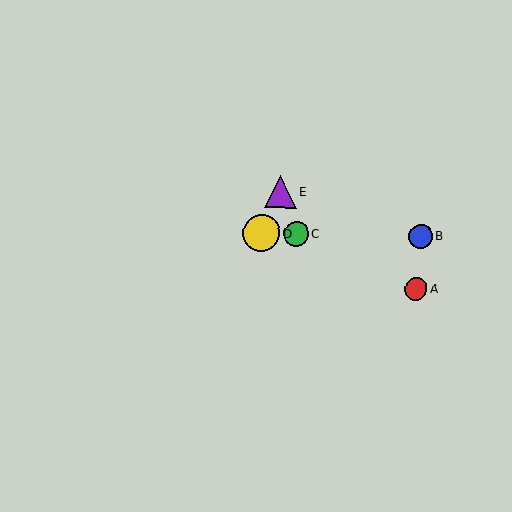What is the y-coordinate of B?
Object B is at y≈236.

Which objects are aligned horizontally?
Objects B, C, D are aligned horizontally.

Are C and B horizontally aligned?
Yes, both are at y≈234.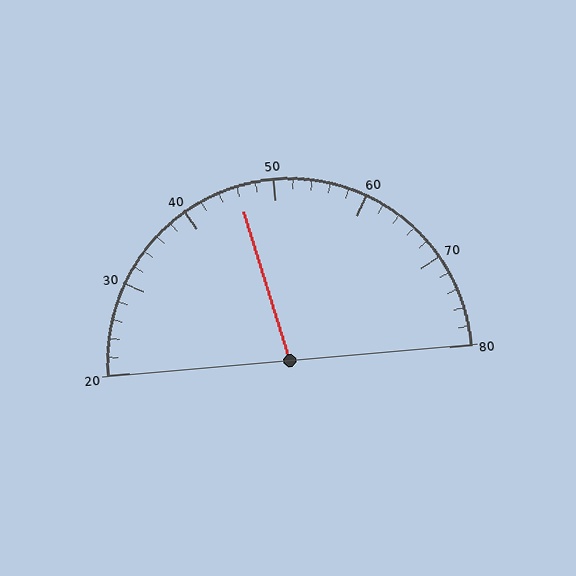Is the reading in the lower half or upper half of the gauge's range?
The reading is in the lower half of the range (20 to 80).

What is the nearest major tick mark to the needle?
The nearest major tick mark is 50.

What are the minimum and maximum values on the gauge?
The gauge ranges from 20 to 80.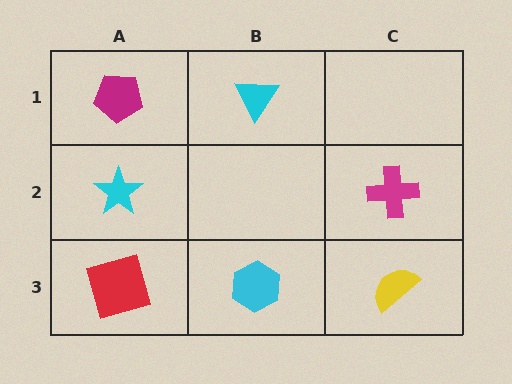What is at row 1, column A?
A magenta pentagon.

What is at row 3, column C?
A yellow semicircle.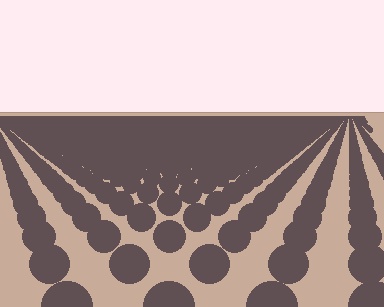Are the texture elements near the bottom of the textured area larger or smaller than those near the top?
Larger. Near the bottom, elements are closer to the viewer and appear at a bigger on-screen size.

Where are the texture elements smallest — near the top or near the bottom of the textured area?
Near the top.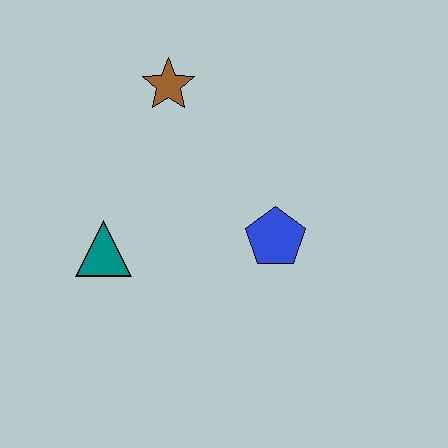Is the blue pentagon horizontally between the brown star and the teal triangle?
No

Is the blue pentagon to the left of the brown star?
No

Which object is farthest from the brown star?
The blue pentagon is farthest from the brown star.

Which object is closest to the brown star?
The teal triangle is closest to the brown star.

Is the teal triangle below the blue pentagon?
Yes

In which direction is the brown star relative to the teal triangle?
The brown star is above the teal triangle.